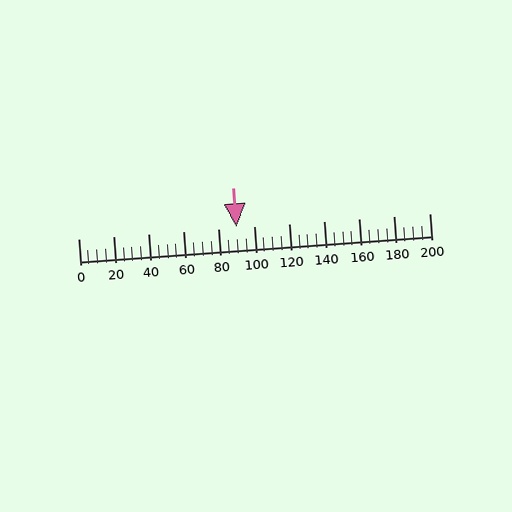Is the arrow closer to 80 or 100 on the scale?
The arrow is closer to 80.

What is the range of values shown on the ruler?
The ruler shows values from 0 to 200.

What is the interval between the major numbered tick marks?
The major tick marks are spaced 20 units apart.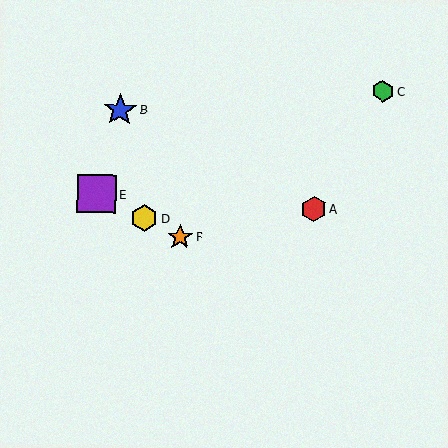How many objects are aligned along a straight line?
3 objects (D, E, F) are aligned along a straight line.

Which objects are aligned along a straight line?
Objects D, E, F are aligned along a straight line.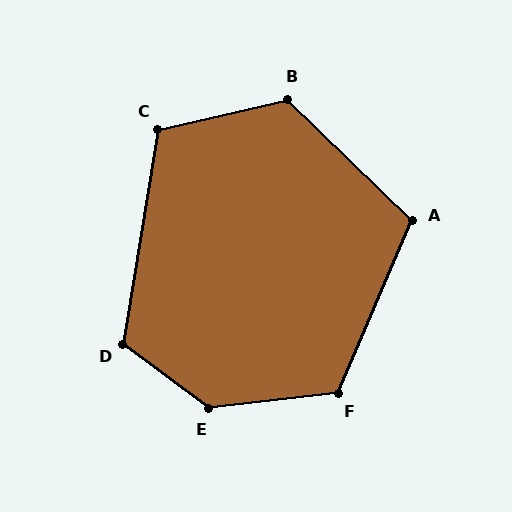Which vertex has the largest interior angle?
E, at approximately 136 degrees.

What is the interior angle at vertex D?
Approximately 118 degrees (obtuse).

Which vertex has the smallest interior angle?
A, at approximately 111 degrees.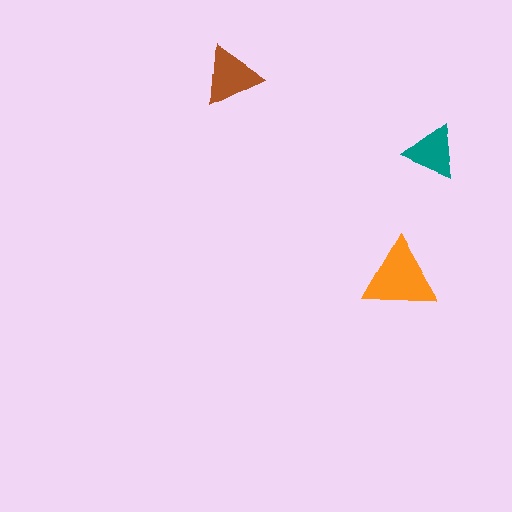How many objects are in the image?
There are 3 objects in the image.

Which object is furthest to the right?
The teal triangle is rightmost.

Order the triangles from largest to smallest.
the orange one, the brown one, the teal one.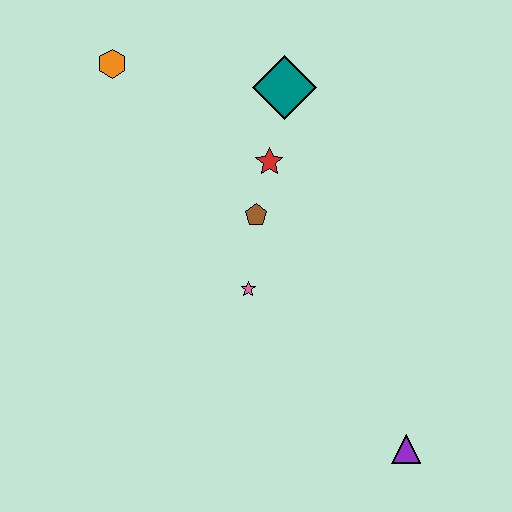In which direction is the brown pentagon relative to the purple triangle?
The brown pentagon is above the purple triangle.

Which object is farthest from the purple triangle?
The orange hexagon is farthest from the purple triangle.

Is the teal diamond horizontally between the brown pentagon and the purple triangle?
Yes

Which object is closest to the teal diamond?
The red star is closest to the teal diamond.